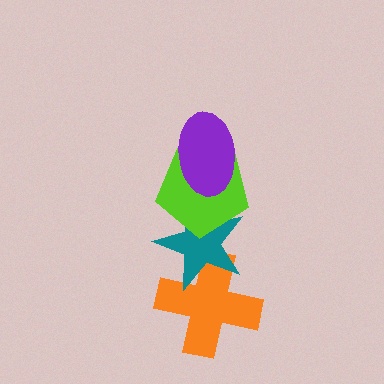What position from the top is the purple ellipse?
The purple ellipse is 1st from the top.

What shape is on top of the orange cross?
The teal star is on top of the orange cross.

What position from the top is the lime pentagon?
The lime pentagon is 2nd from the top.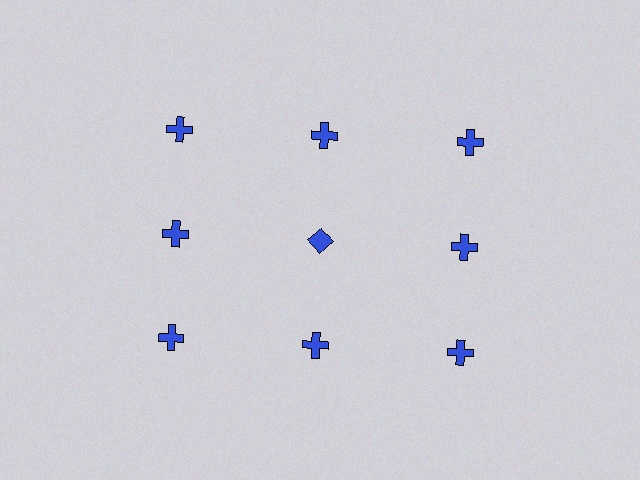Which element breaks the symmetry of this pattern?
The blue diamond in the second row, second from left column breaks the symmetry. All other shapes are blue crosses.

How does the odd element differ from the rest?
It has a different shape: diamond instead of cross.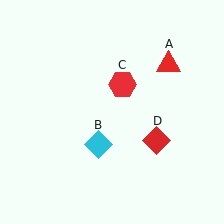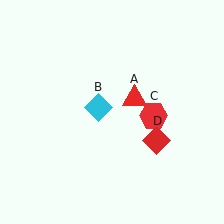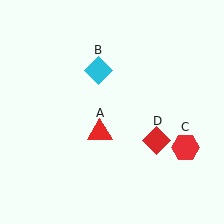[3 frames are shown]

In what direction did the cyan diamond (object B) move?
The cyan diamond (object B) moved up.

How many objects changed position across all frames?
3 objects changed position: red triangle (object A), cyan diamond (object B), red hexagon (object C).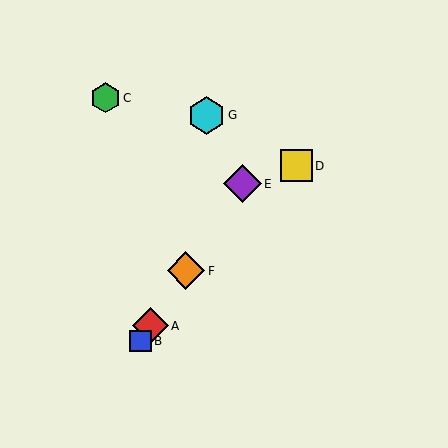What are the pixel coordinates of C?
Object C is at (105, 98).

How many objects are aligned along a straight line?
4 objects (A, B, E, F) are aligned along a straight line.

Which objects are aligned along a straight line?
Objects A, B, E, F are aligned along a straight line.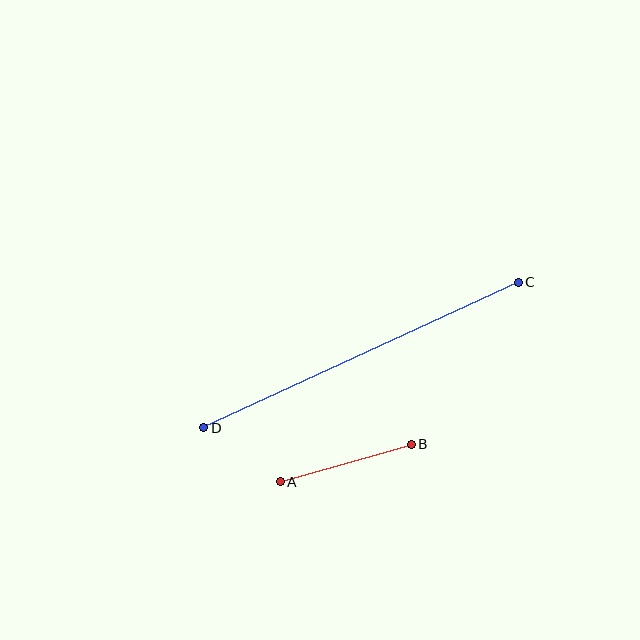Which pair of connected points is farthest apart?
Points C and D are farthest apart.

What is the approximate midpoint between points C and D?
The midpoint is at approximately (361, 355) pixels.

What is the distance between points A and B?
The distance is approximately 136 pixels.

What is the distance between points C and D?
The distance is approximately 346 pixels.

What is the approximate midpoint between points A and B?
The midpoint is at approximately (346, 463) pixels.